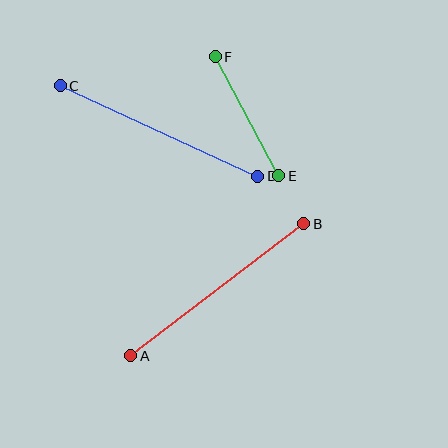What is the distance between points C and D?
The distance is approximately 217 pixels.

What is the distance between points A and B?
The distance is approximately 217 pixels.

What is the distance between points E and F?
The distance is approximately 135 pixels.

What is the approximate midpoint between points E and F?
The midpoint is at approximately (247, 116) pixels.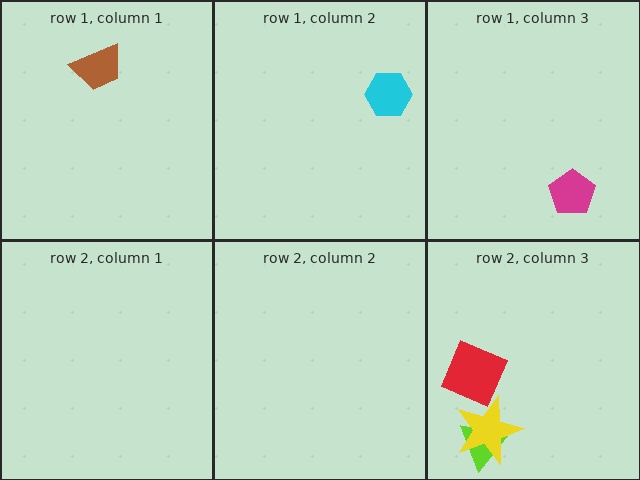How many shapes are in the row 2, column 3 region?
3.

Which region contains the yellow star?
The row 2, column 3 region.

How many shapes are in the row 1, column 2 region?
1.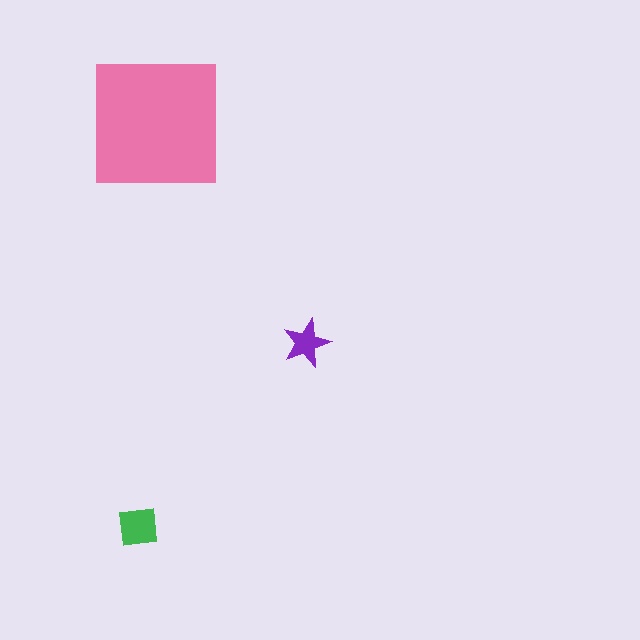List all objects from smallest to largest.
The purple star, the green square, the pink square.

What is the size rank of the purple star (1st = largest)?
3rd.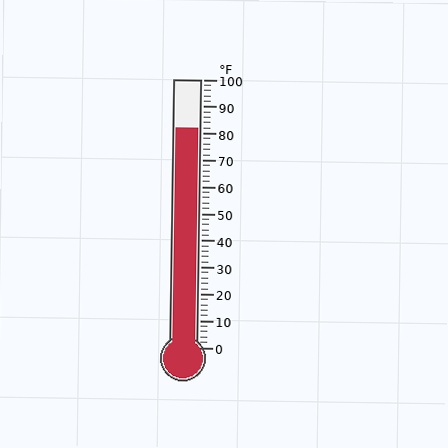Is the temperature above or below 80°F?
The temperature is above 80°F.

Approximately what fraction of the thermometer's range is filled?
The thermometer is filled to approximately 80% of its range.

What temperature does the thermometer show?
The thermometer shows approximately 82°F.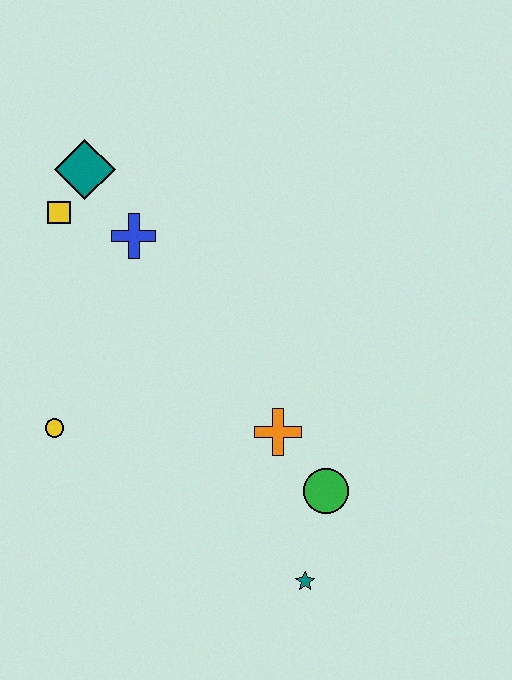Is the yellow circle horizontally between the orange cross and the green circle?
No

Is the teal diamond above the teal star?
Yes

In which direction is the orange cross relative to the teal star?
The orange cross is above the teal star.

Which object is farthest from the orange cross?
The teal diamond is farthest from the orange cross.